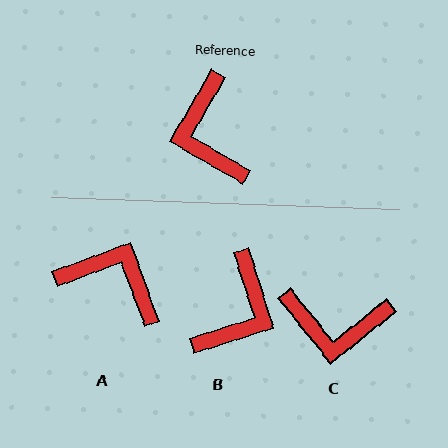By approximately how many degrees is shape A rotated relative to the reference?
Approximately 130 degrees clockwise.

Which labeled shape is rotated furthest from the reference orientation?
B, about 138 degrees away.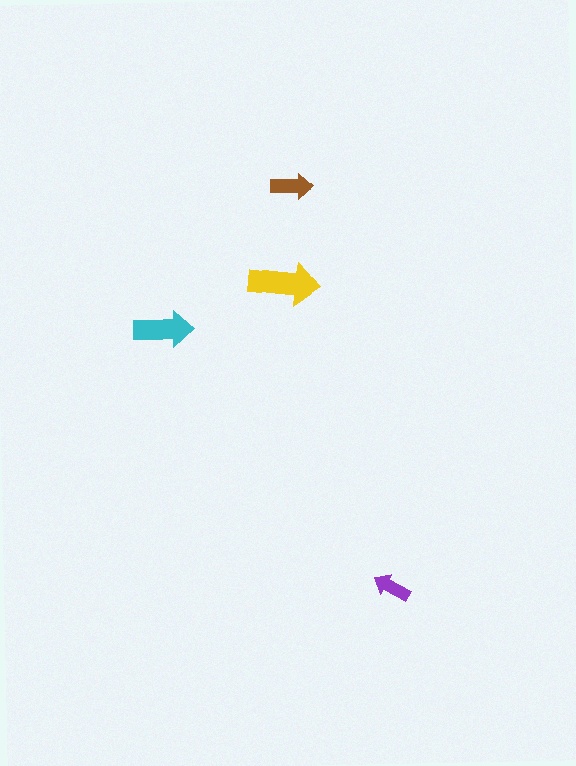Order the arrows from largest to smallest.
the yellow one, the cyan one, the brown one, the purple one.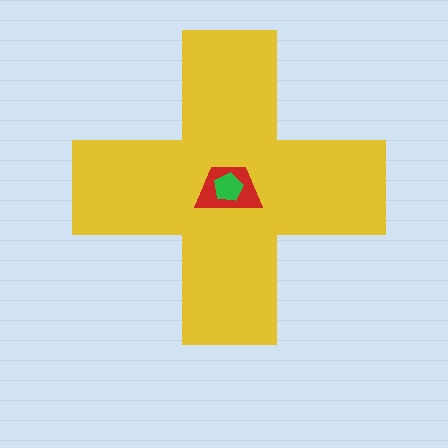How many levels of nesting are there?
3.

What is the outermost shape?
The yellow cross.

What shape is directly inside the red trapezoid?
The green pentagon.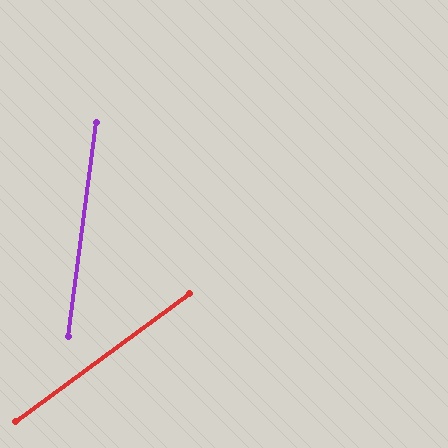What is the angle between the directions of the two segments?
Approximately 46 degrees.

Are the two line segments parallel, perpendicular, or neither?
Neither parallel nor perpendicular — they differ by about 46°.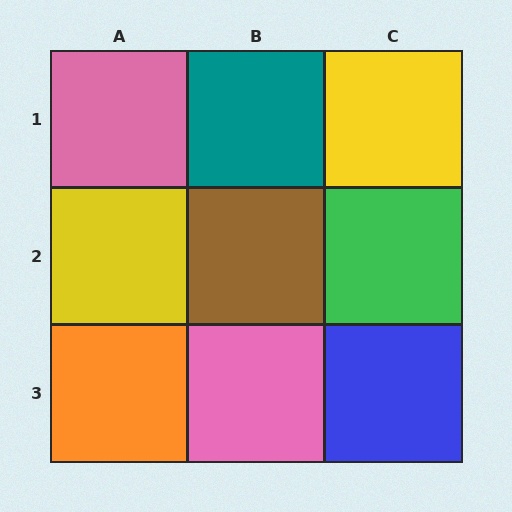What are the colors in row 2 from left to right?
Yellow, brown, green.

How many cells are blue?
1 cell is blue.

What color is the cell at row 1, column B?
Teal.